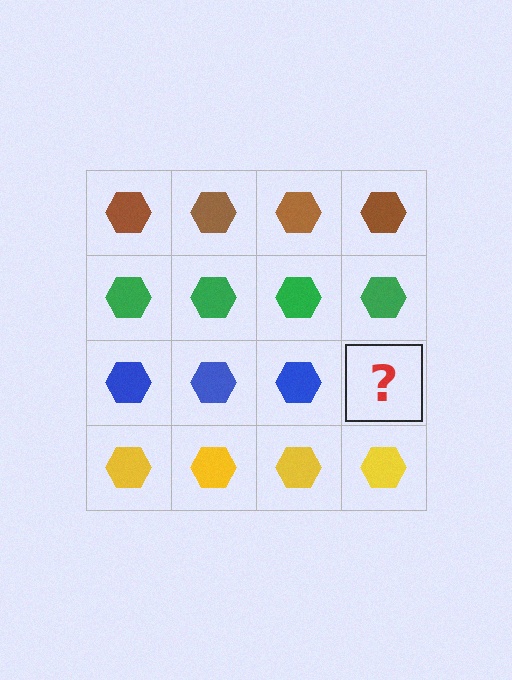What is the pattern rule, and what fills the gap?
The rule is that each row has a consistent color. The gap should be filled with a blue hexagon.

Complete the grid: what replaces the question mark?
The question mark should be replaced with a blue hexagon.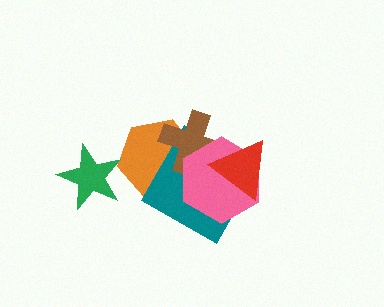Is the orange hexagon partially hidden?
Yes, it is partially covered by another shape.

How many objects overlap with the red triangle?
3 objects overlap with the red triangle.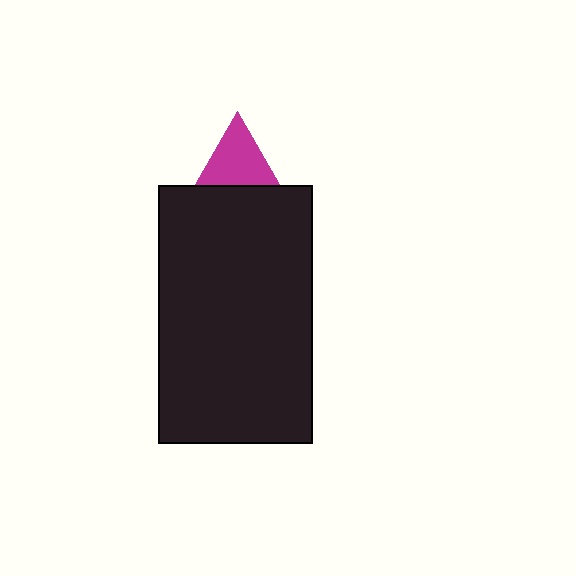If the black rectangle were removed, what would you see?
You would see the complete magenta triangle.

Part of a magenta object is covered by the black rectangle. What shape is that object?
It is a triangle.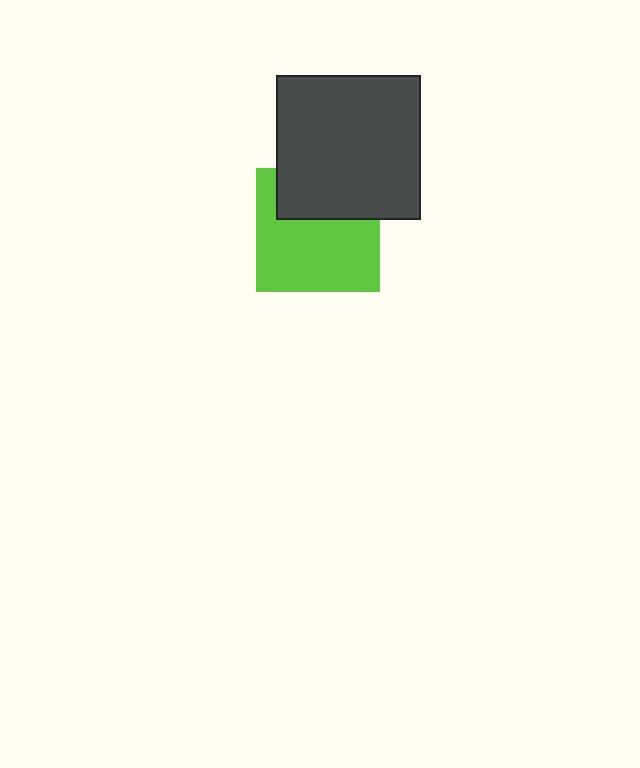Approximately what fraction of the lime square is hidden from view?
Roughly 35% of the lime square is hidden behind the dark gray square.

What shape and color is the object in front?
The object in front is a dark gray square.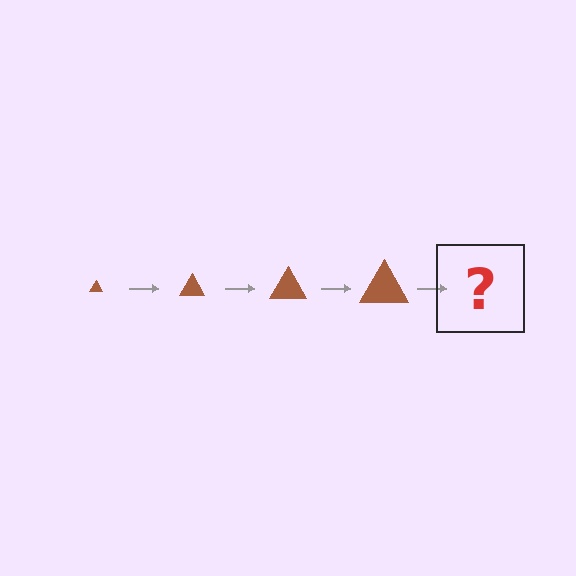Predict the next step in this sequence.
The next step is a brown triangle, larger than the previous one.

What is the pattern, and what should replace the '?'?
The pattern is that the triangle gets progressively larger each step. The '?' should be a brown triangle, larger than the previous one.